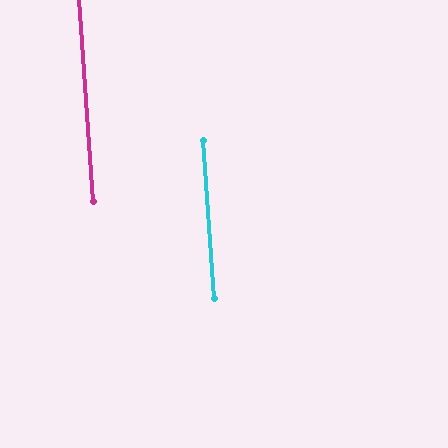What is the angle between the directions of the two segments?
Approximately 0 degrees.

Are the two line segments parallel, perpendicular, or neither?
Parallel — their directions differ by only 0.1°.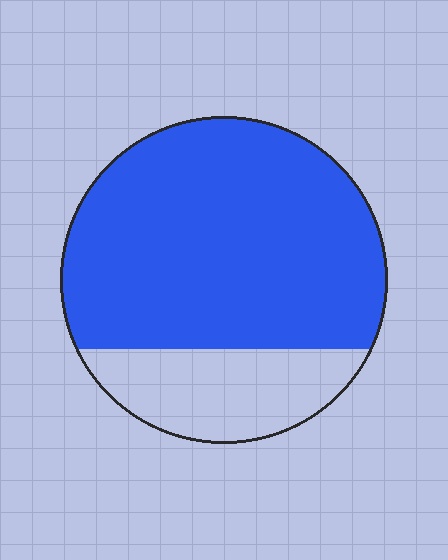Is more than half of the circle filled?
Yes.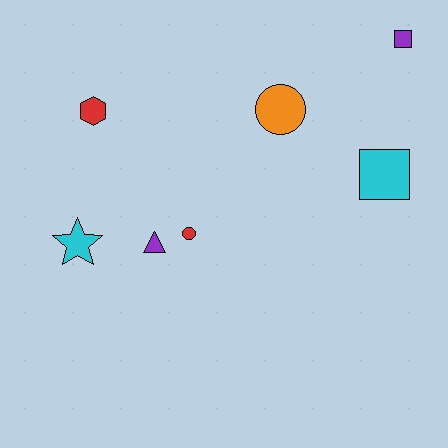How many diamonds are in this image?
There are no diamonds.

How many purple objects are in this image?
There are 2 purple objects.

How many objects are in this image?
There are 7 objects.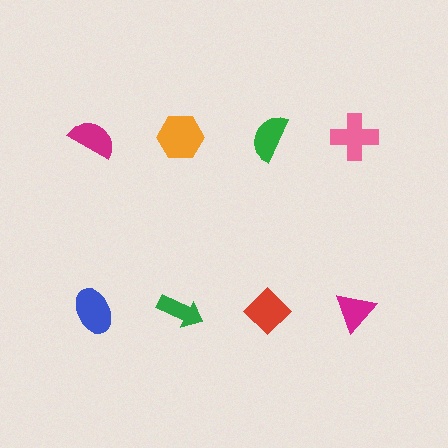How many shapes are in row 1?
4 shapes.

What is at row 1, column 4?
A pink cross.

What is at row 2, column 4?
A magenta triangle.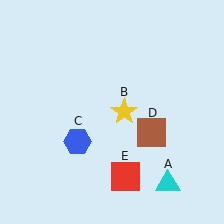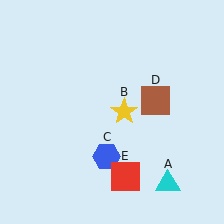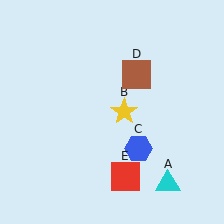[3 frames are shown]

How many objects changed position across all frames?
2 objects changed position: blue hexagon (object C), brown square (object D).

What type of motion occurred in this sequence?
The blue hexagon (object C), brown square (object D) rotated counterclockwise around the center of the scene.